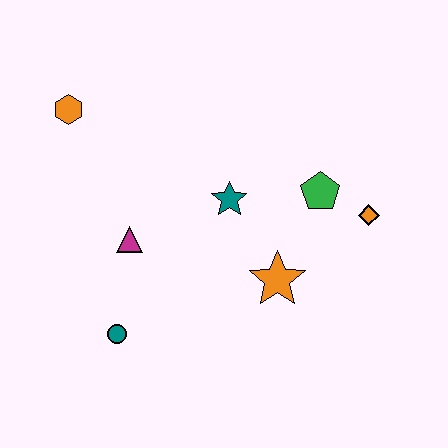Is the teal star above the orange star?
Yes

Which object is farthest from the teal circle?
The orange diamond is farthest from the teal circle.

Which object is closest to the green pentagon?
The orange diamond is closest to the green pentagon.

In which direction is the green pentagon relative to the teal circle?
The green pentagon is to the right of the teal circle.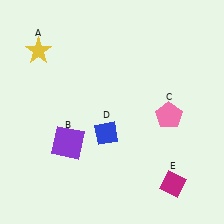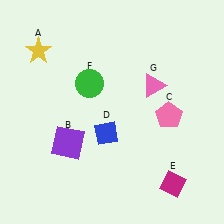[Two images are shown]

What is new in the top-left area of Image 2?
A green circle (F) was added in the top-left area of Image 2.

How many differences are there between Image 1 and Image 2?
There are 2 differences between the two images.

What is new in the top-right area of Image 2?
A pink triangle (G) was added in the top-right area of Image 2.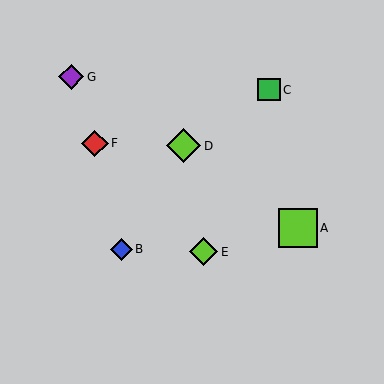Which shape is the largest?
The lime square (labeled A) is the largest.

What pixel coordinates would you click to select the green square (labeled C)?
Click at (269, 90) to select the green square C.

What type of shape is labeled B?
Shape B is a blue diamond.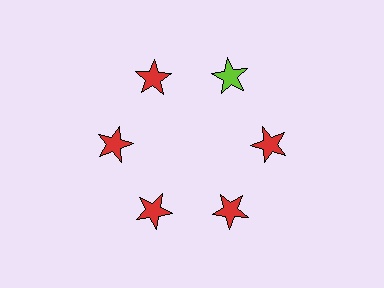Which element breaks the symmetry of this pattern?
The lime star at roughly the 1 o'clock position breaks the symmetry. All other shapes are red stars.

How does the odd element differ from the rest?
It has a different color: lime instead of red.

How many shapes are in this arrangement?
There are 6 shapes arranged in a ring pattern.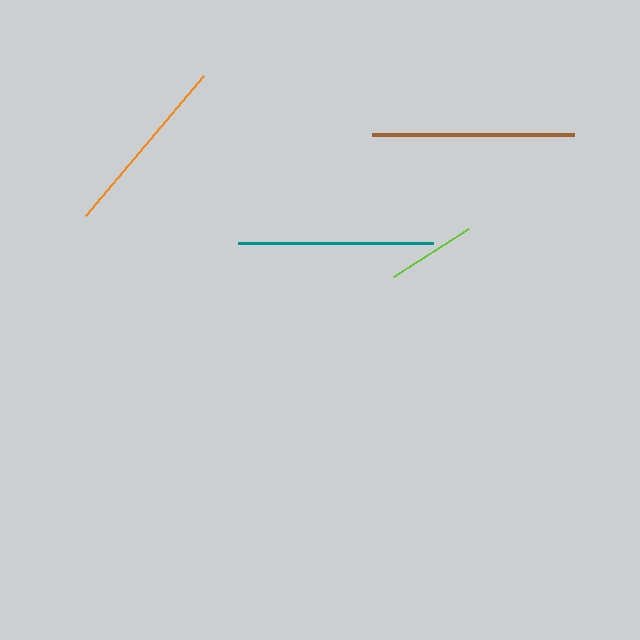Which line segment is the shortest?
The lime line is the shortest at approximately 89 pixels.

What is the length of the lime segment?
The lime segment is approximately 89 pixels long.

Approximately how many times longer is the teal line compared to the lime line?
The teal line is approximately 2.2 times the length of the lime line.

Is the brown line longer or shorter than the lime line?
The brown line is longer than the lime line.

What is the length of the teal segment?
The teal segment is approximately 195 pixels long.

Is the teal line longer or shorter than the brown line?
The brown line is longer than the teal line.